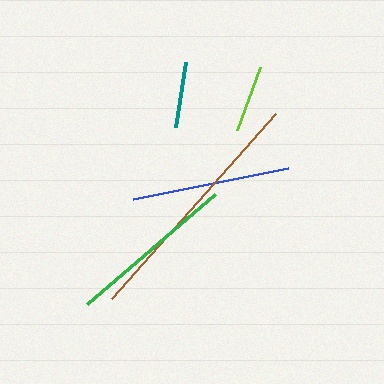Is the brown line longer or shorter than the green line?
The brown line is longer than the green line.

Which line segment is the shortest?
The teal line is the shortest at approximately 66 pixels.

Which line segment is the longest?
The brown line is the longest at approximately 247 pixels.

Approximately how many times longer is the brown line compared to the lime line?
The brown line is approximately 3.7 times the length of the lime line.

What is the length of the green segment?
The green segment is approximately 168 pixels long.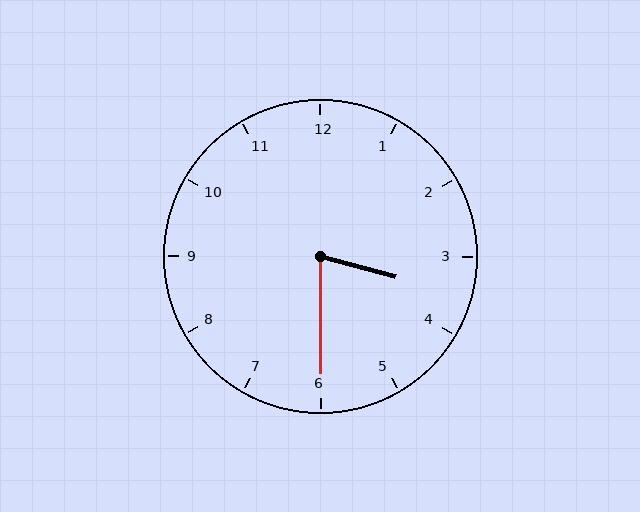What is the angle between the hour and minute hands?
Approximately 75 degrees.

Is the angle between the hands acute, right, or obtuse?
It is acute.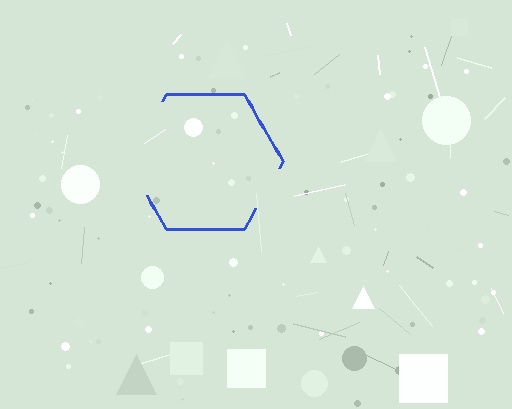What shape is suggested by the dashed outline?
The dashed outline suggests a hexagon.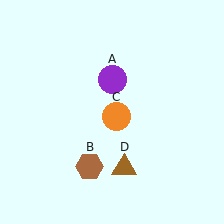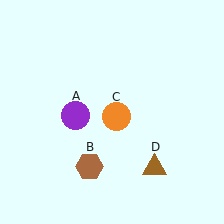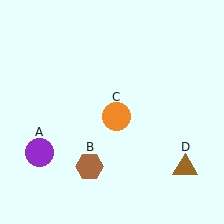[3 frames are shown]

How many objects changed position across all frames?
2 objects changed position: purple circle (object A), brown triangle (object D).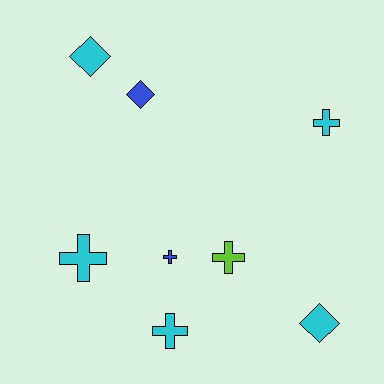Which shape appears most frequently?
Cross, with 5 objects.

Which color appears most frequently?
Cyan, with 5 objects.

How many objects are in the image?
There are 8 objects.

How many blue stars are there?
There are no blue stars.